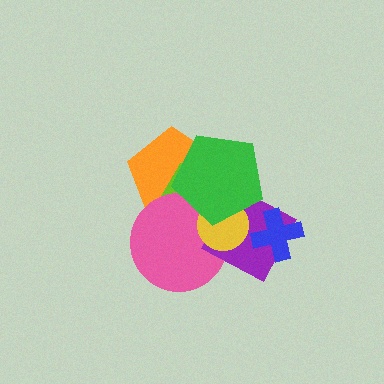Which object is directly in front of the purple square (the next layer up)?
The yellow circle is directly in front of the purple square.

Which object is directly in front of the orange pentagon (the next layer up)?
The lime hexagon is directly in front of the orange pentagon.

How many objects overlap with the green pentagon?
5 objects overlap with the green pentagon.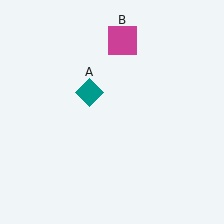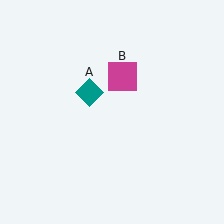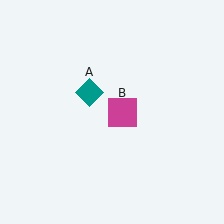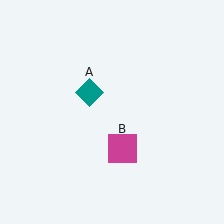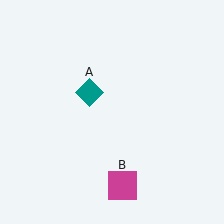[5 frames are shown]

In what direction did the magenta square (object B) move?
The magenta square (object B) moved down.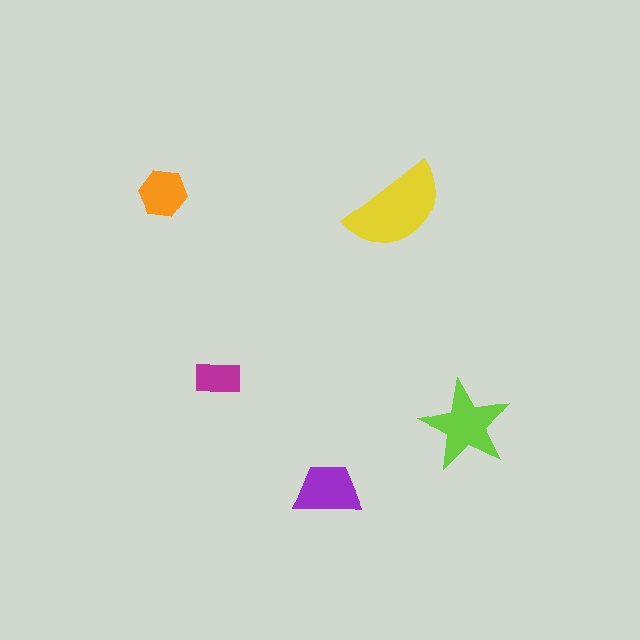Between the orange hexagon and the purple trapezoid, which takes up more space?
The purple trapezoid.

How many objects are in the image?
There are 5 objects in the image.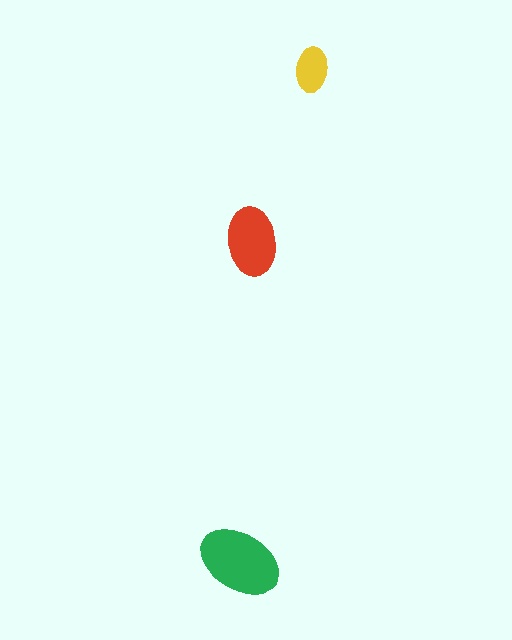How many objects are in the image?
There are 3 objects in the image.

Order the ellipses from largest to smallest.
the green one, the red one, the yellow one.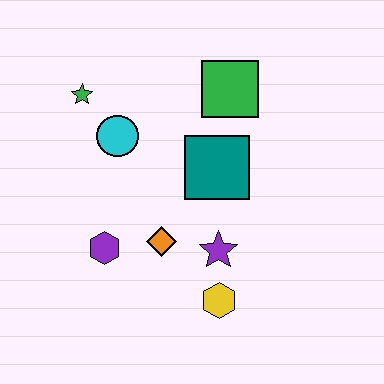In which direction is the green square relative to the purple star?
The green square is above the purple star.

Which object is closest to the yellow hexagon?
The purple star is closest to the yellow hexagon.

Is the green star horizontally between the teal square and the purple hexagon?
No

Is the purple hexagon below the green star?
Yes